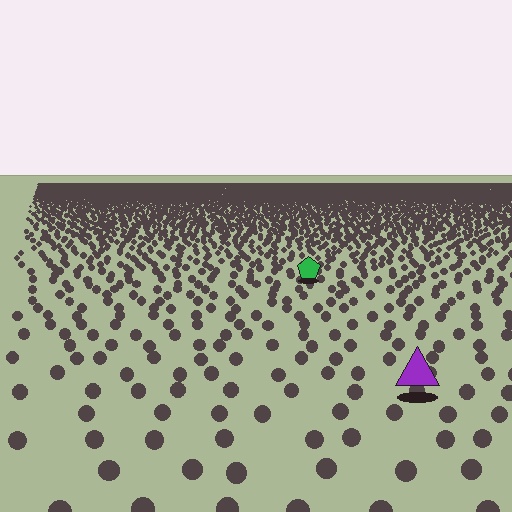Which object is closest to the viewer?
The purple triangle is closest. The texture marks near it are larger and more spread out.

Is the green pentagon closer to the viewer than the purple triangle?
No. The purple triangle is closer — you can tell from the texture gradient: the ground texture is coarser near it.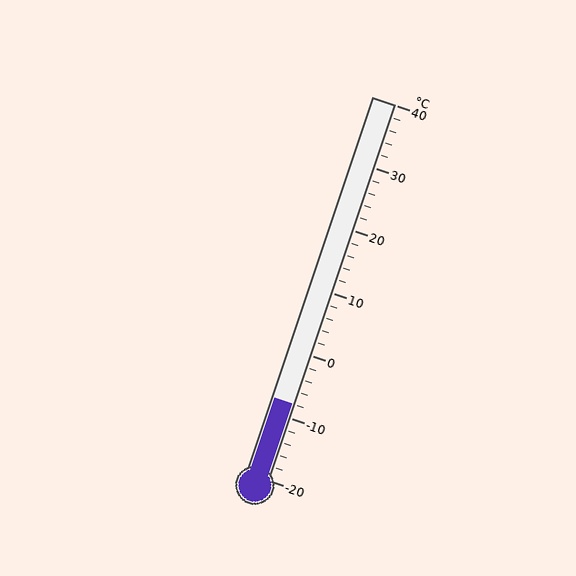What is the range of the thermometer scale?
The thermometer scale ranges from -20°C to 40°C.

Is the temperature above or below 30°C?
The temperature is below 30°C.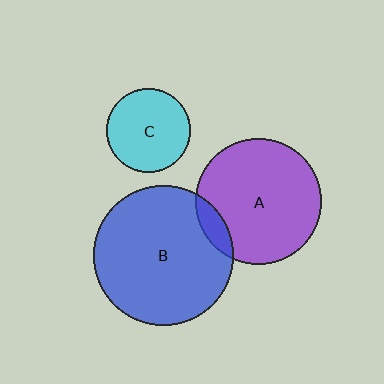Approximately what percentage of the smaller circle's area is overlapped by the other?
Approximately 10%.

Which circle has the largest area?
Circle B (blue).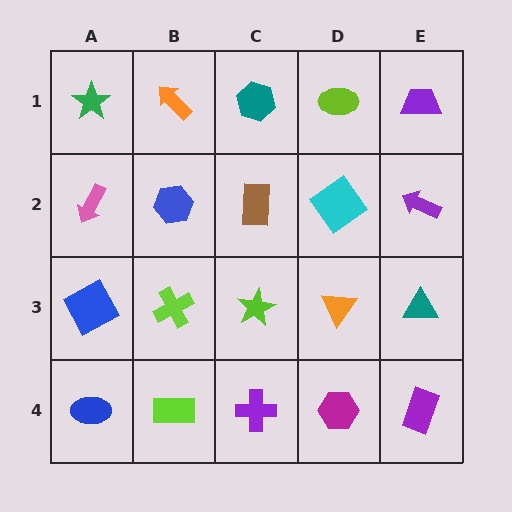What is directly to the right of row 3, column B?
A lime star.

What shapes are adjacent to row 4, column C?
A lime star (row 3, column C), a lime rectangle (row 4, column B), a magenta hexagon (row 4, column D).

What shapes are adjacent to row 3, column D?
A cyan diamond (row 2, column D), a magenta hexagon (row 4, column D), a lime star (row 3, column C), a teal triangle (row 3, column E).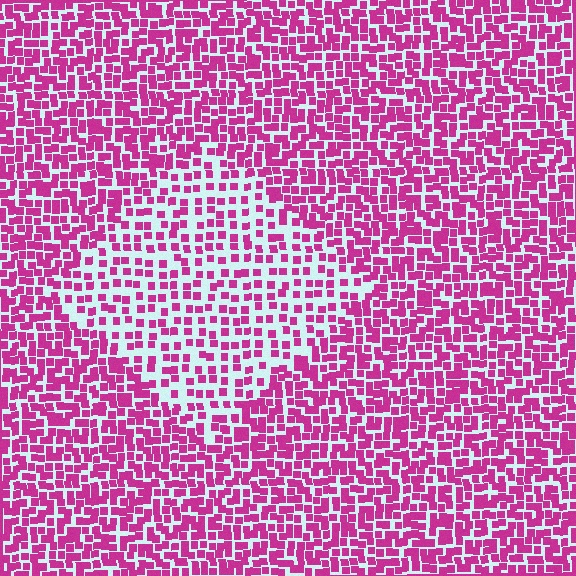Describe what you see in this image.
The image contains small magenta elements arranged at two different densities. A diamond-shaped region is visible where the elements are less densely packed than the surrounding area.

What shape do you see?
I see a diamond.